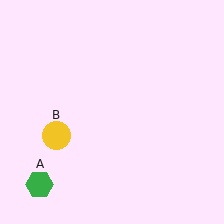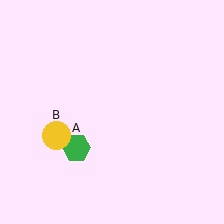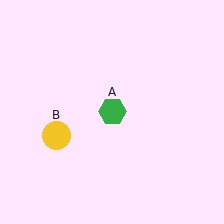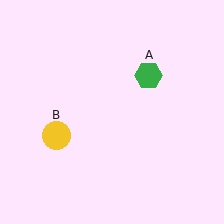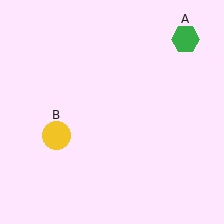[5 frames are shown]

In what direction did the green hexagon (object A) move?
The green hexagon (object A) moved up and to the right.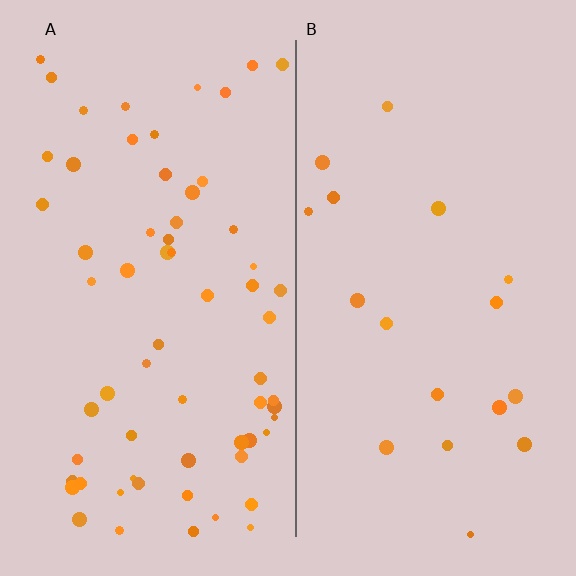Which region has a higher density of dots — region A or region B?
A (the left).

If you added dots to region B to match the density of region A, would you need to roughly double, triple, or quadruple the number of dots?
Approximately quadruple.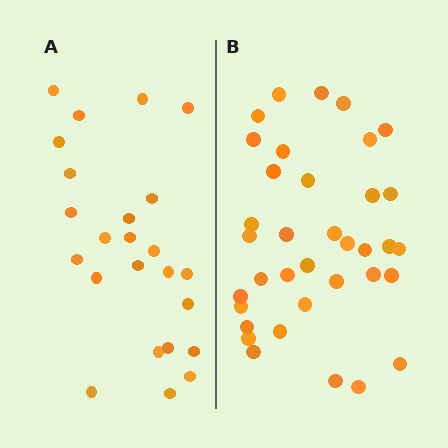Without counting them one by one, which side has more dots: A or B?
Region B (the right region) has more dots.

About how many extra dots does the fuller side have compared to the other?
Region B has roughly 12 or so more dots than region A.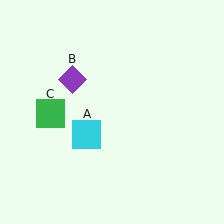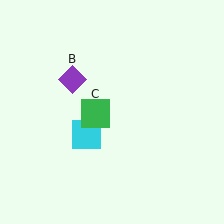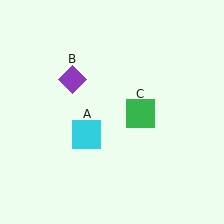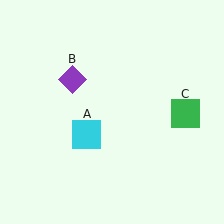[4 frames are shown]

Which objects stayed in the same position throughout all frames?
Cyan square (object A) and purple diamond (object B) remained stationary.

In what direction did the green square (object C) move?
The green square (object C) moved right.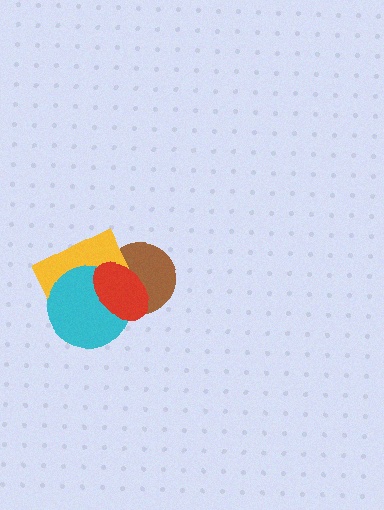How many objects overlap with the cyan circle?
3 objects overlap with the cyan circle.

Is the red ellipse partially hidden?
No, no other shape covers it.